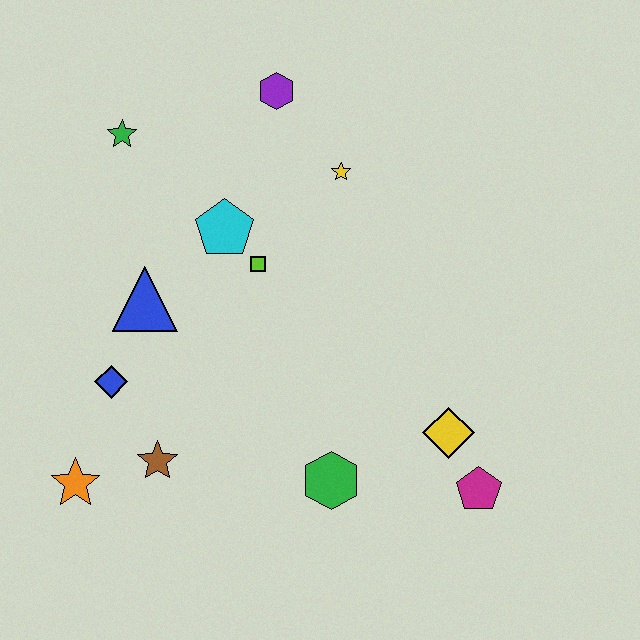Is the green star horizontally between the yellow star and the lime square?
No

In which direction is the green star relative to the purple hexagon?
The green star is to the left of the purple hexagon.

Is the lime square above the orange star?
Yes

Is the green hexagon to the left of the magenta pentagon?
Yes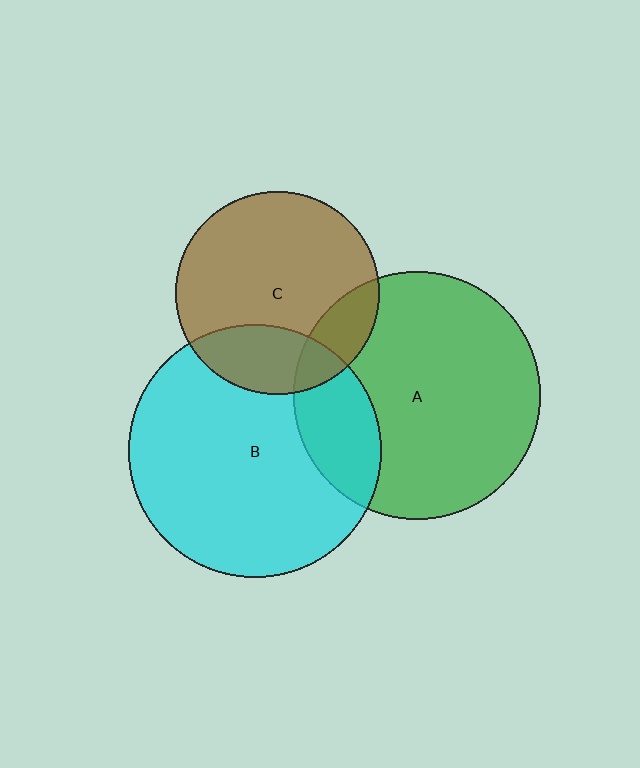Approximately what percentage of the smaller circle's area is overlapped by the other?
Approximately 20%.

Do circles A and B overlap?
Yes.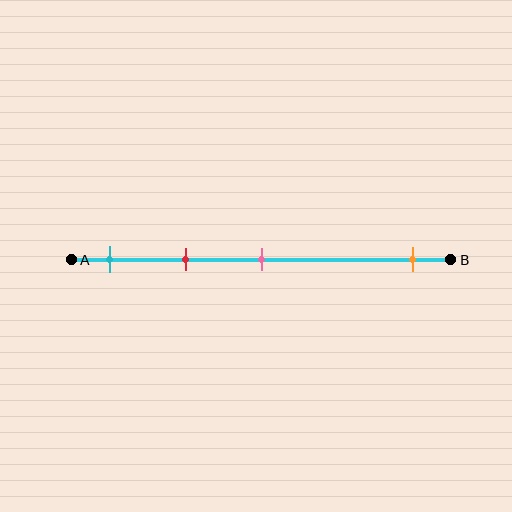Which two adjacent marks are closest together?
The cyan and red marks are the closest adjacent pair.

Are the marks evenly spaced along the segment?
No, the marks are not evenly spaced.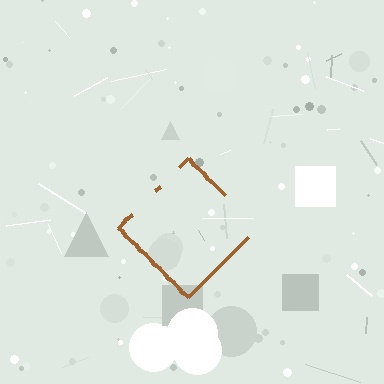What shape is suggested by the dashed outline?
The dashed outline suggests a diamond.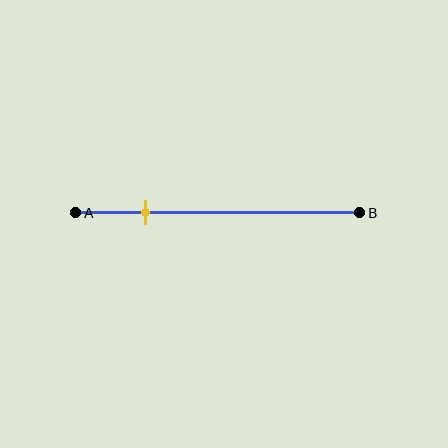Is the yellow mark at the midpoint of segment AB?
No, the mark is at about 25% from A, not at the 50% midpoint.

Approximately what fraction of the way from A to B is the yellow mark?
The yellow mark is approximately 25% of the way from A to B.